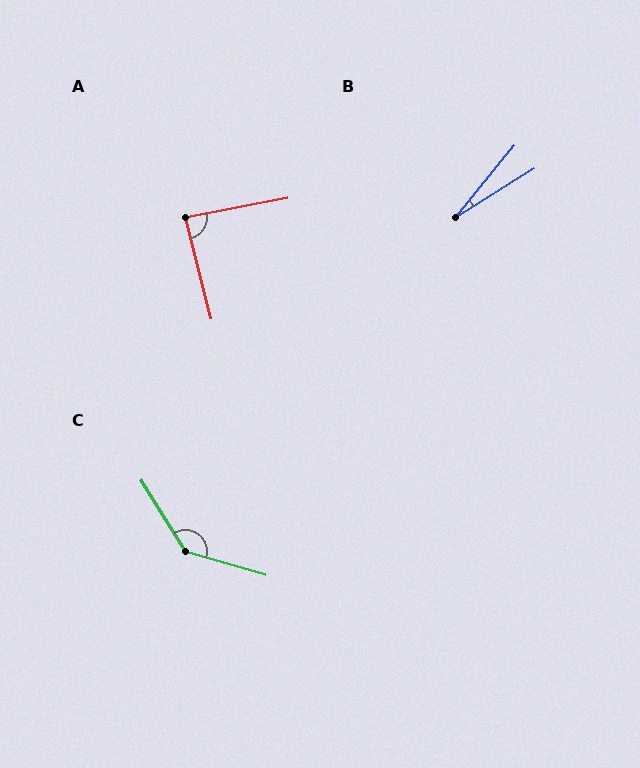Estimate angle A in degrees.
Approximately 87 degrees.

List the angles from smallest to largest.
B (18°), A (87°), C (138°).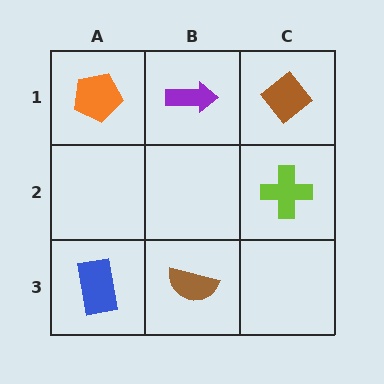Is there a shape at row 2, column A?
No, that cell is empty.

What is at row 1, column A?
An orange pentagon.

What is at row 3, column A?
A blue rectangle.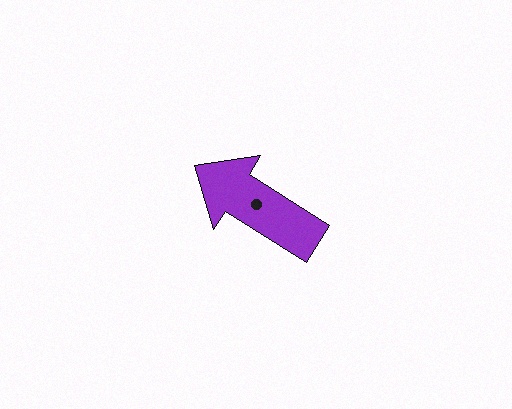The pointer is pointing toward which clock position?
Roughly 10 o'clock.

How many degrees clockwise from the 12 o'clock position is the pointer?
Approximately 302 degrees.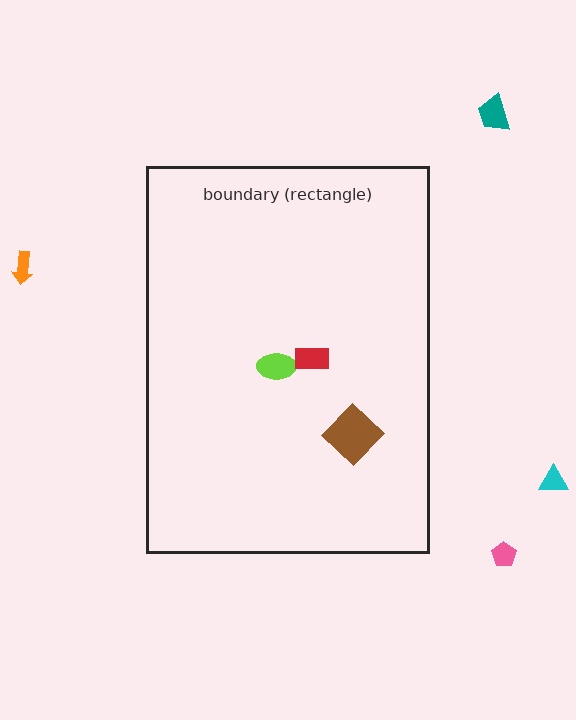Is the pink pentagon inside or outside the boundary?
Outside.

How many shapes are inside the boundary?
3 inside, 4 outside.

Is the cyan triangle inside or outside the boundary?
Outside.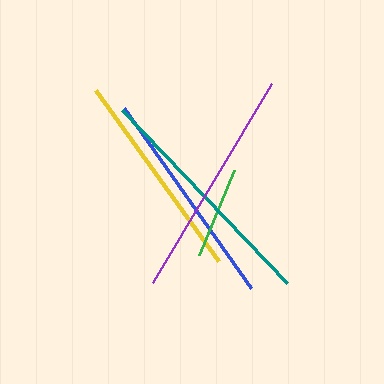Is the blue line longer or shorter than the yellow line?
The blue line is longer than the yellow line.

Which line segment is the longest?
The teal line is the longest at approximately 239 pixels.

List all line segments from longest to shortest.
From longest to shortest: teal, purple, blue, yellow, green.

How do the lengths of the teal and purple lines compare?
The teal and purple lines are approximately the same length.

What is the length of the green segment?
The green segment is approximately 92 pixels long.